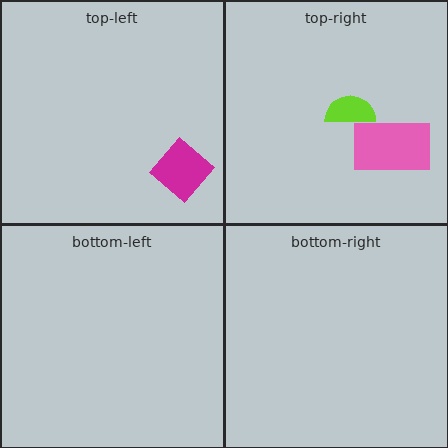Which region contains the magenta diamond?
The top-left region.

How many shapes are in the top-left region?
1.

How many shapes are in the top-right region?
2.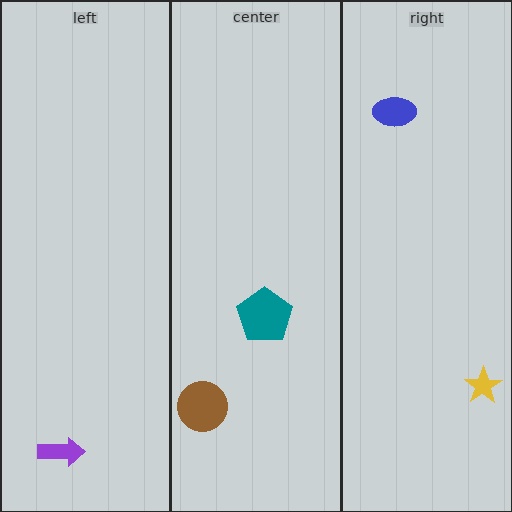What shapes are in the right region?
The blue ellipse, the yellow star.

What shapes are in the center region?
The brown circle, the teal pentagon.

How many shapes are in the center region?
2.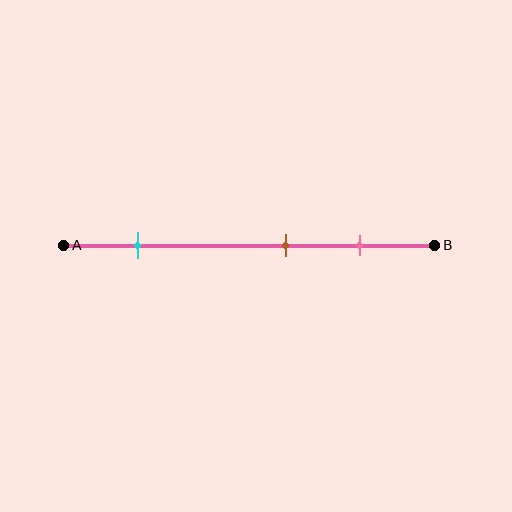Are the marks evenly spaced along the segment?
No, the marks are not evenly spaced.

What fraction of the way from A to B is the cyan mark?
The cyan mark is approximately 20% (0.2) of the way from A to B.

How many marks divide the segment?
There are 3 marks dividing the segment.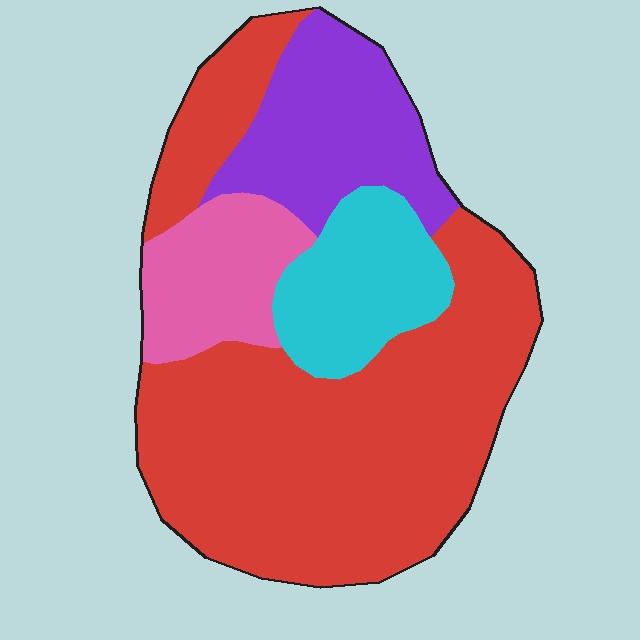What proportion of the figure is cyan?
Cyan takes up about one eighth (1/8) of the figure.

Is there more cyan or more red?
Red.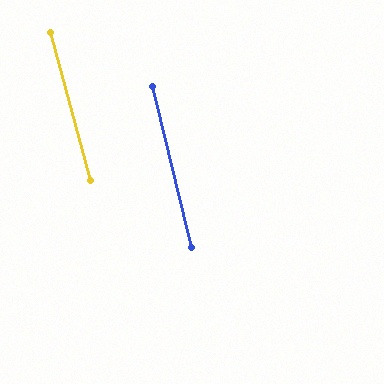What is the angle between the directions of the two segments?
Approximately 2 degrees.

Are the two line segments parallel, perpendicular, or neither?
Parallel — their directions differ by only 1.8°.